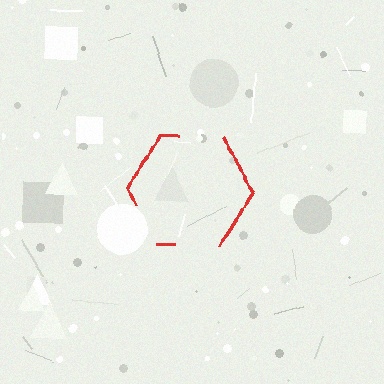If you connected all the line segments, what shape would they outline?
They would outline a hexagon.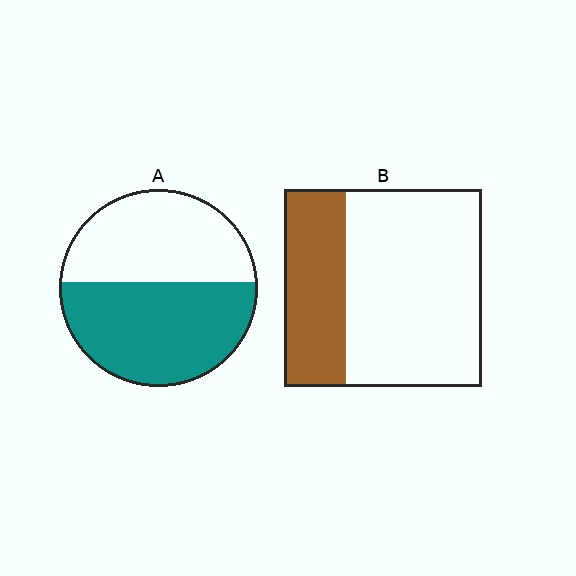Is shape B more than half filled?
No.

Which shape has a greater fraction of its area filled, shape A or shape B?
Shape A.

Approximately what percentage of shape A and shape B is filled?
A is approximately 55% and B is approximately 30%.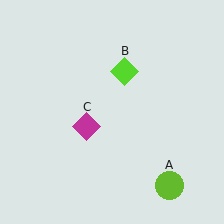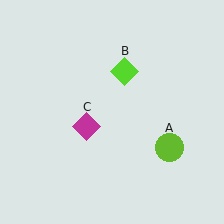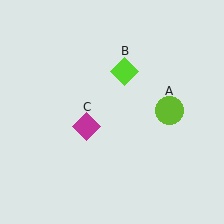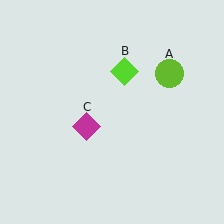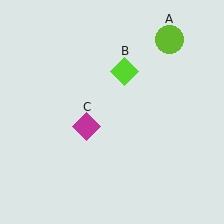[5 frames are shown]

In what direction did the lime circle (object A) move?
The lime circle (object A) moved up.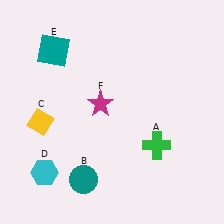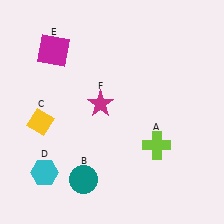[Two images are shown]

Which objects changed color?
A changed from green to lime. E changed from teal to magenta.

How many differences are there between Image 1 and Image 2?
There are 2 differences between the two images.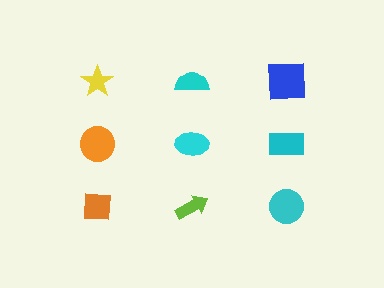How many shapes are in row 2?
3 shapes.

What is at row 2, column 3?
A cyan rectangle.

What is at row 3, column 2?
A lime arrow.